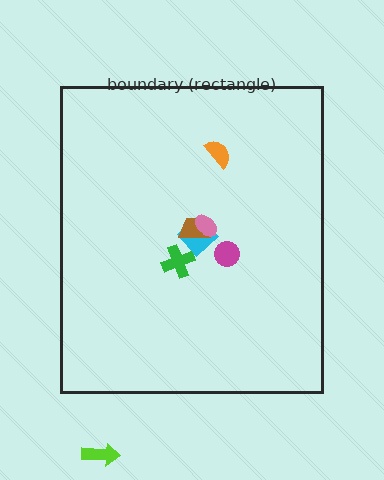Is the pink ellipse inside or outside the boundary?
Inside.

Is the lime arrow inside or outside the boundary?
Outside.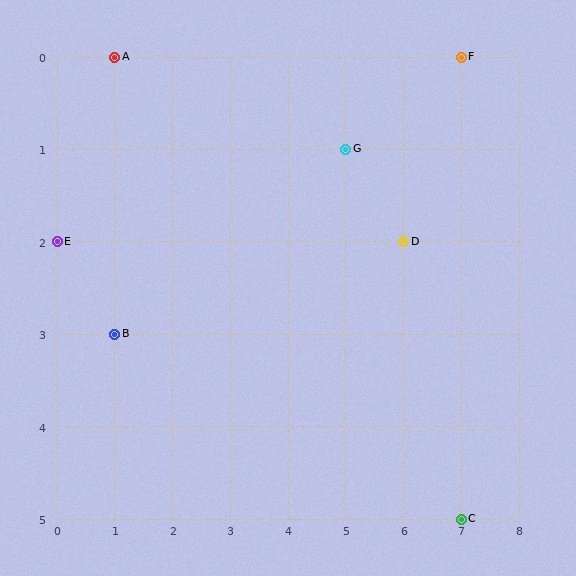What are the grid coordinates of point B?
Point B is at grid coordinates (1, 3).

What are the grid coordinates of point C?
Point C is at grid coordinates (7, 5).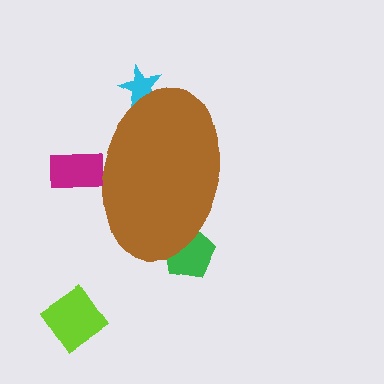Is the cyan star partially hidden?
Yes, the cyan star is partially hidden behind the brown ellipse.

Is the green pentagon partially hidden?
Yes, the green pentagon is partially hidden behind the brown ellipse.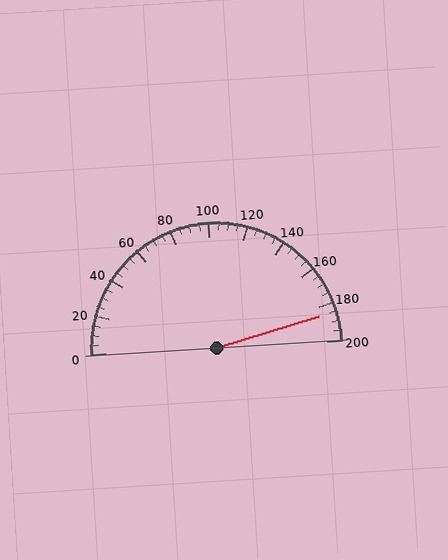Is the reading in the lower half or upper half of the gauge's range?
The reading is in the upper half of the range (0 to 200).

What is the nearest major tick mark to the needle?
The nearest major tick mark is 180.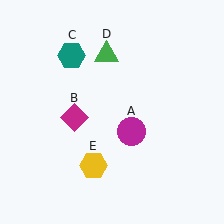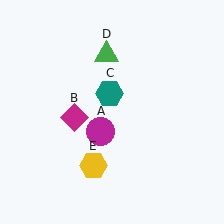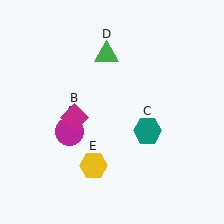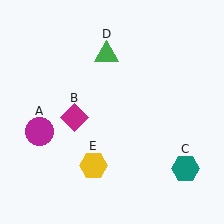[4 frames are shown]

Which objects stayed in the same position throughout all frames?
Magenta diamond (object B) and green triangle (object D) and yellow hexagon (object E) remained stationary.